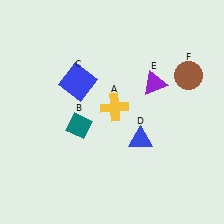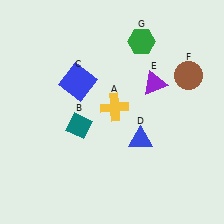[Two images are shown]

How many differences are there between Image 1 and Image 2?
There is 1 difference between the two images.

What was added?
A green hexagon (G) was added in Image 2.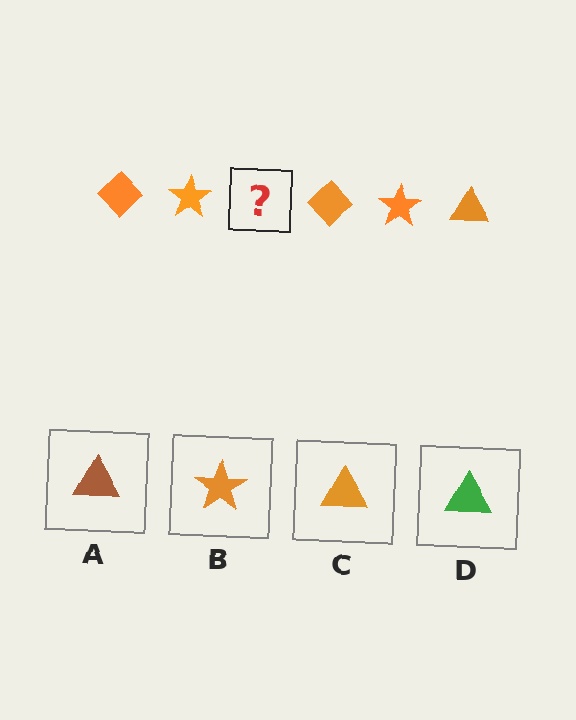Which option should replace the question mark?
Option C.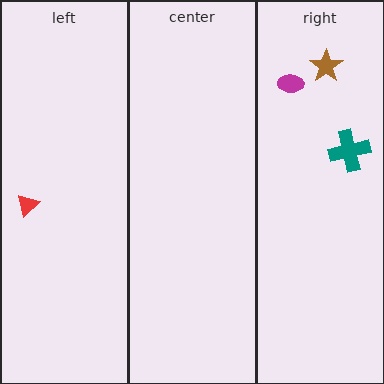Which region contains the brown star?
The right region.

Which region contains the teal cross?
The right region.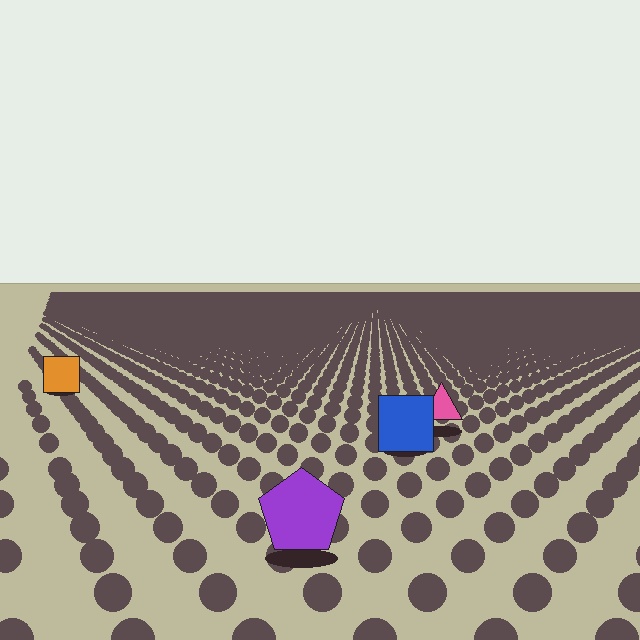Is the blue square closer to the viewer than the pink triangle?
Yes. The blue square is closer — you can tell from the texture gradient: the ground texture is coarser near it.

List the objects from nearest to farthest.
From nearest to farthest: the purple pentagon, the blue square, the pink triangle, the orange square.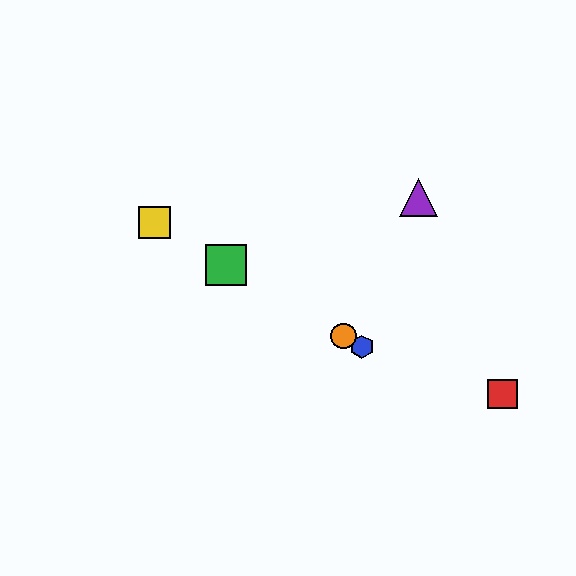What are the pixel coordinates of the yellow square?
The yellow square is at (155, 222).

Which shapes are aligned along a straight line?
The blue hexagon, the green square, the yellow square, the orange circle are aligned along a straight line.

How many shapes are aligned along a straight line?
4 shapes (the blue hexagon, the green square, the yellow square, the orange circle) are aligned along a straight line.